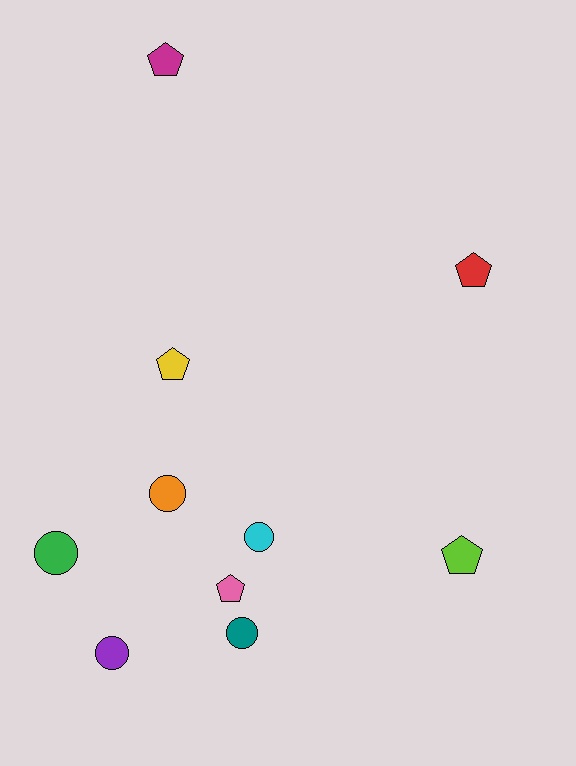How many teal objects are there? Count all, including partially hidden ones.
There is 1 teal object.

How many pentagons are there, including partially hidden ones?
There are 5 pentagons.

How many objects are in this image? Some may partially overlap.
There are 10 objects.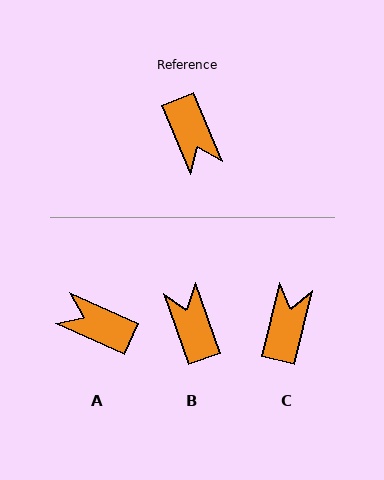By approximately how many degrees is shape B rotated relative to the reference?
Approximately 177 degrees counter-clockwise.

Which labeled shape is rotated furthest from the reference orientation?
B, about 177 degrees away.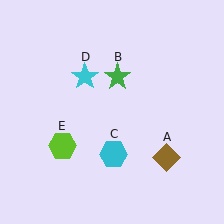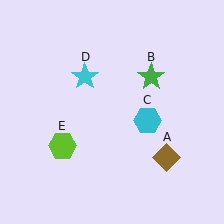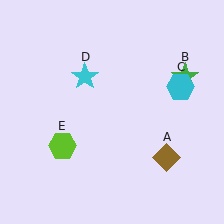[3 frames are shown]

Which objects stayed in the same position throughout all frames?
Brown diamond (object A) and cyan star (object D) and lime hexagon (object E) remained stationary.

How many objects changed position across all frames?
2 objects changed position: green star (object B), cyan hexagon (object C).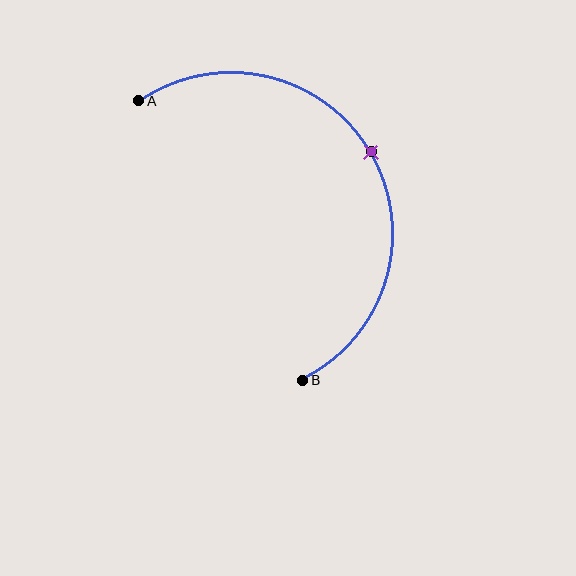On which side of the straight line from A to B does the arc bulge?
The arc bulges to the right of the straight line connecting A and B.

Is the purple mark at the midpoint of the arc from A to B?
Yes. The purple mark lies on the arc at equal arc-length from both A and B — it is the arc midpoint.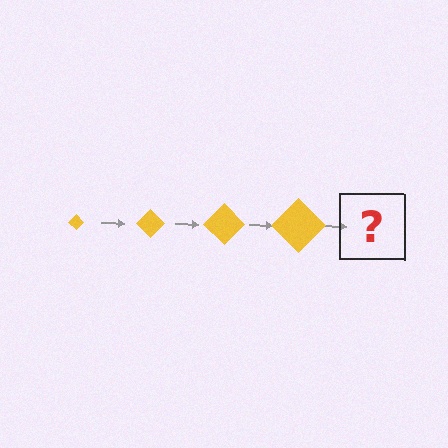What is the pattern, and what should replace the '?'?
The pattern is that the diamond gets progressively larger each step. The '?' should be a yellow diamond, larger than the previous one.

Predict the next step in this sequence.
The next step is a yellow diamond, larger than the previous one.